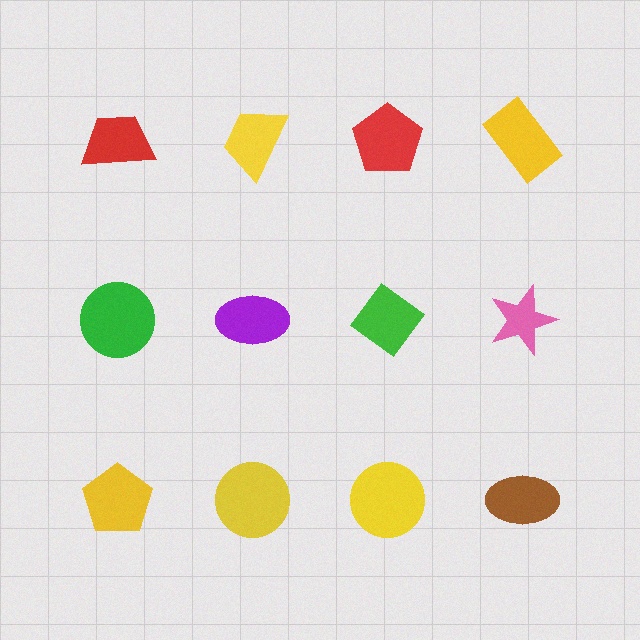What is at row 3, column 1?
A yellow pentagon.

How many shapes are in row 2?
4 shapes.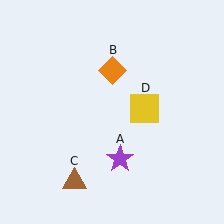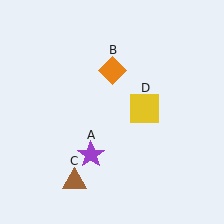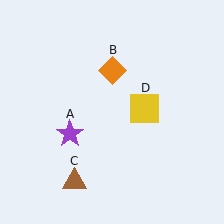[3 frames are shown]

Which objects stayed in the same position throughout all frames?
Orange diamond (object B) and brown triangle (object C) and yellow square (object D) remained stationary.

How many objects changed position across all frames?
1 object changed position: purple star (object A).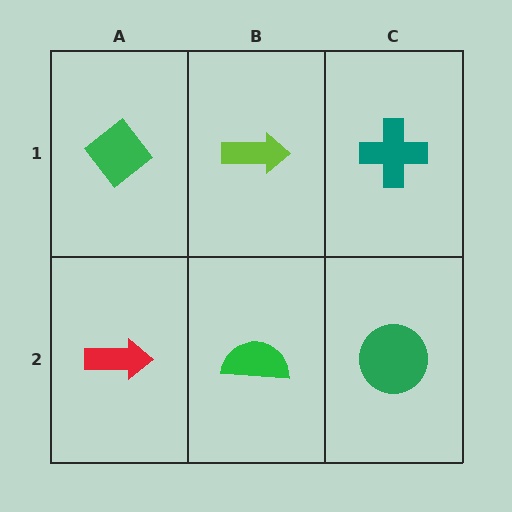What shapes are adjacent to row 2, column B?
A lime arrow (row 1, column B), a red arrow (row 2, column A), a green circle (row 2, column C).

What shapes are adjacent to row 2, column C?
A teal cross (row 1, column C), a green semicircle (row 2, column B).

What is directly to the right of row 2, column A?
A green semicircle.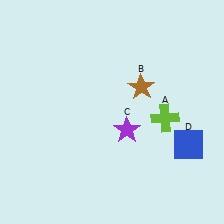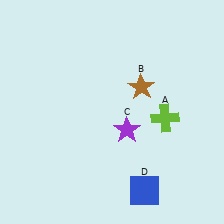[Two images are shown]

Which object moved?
The blue square (D) moved down.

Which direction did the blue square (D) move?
The blue square (D) moved down.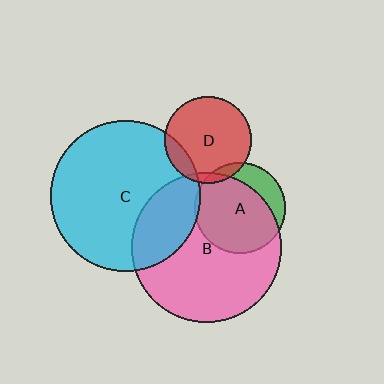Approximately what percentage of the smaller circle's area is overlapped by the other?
Approximately 15%.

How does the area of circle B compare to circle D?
Approximately 2.9 times.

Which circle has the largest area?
Circle C (cyan).